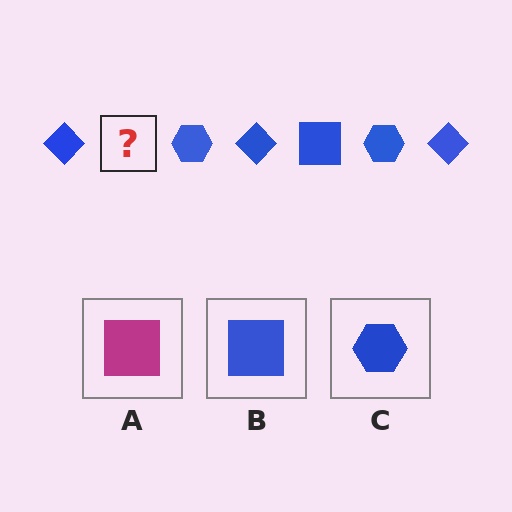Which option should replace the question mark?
Option B.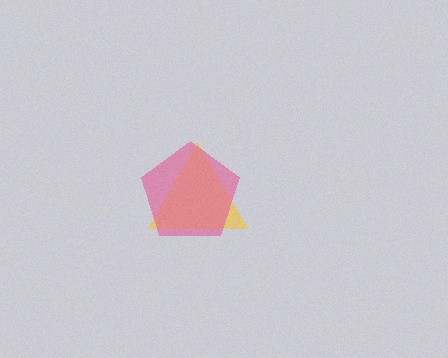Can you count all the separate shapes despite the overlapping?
Yes, there are 2 separate shapes.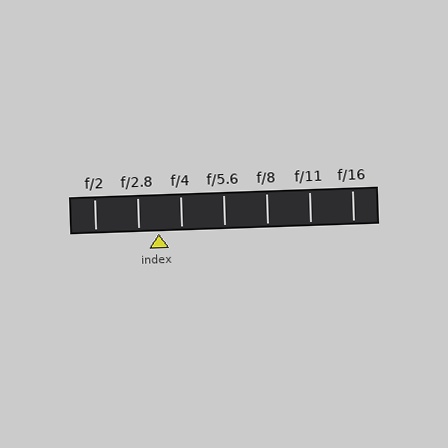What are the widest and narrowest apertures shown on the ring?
The widest aperture shown is f/2 and the narrowest is f/16.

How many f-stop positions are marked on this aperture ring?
There are 7 f-stop positions marked.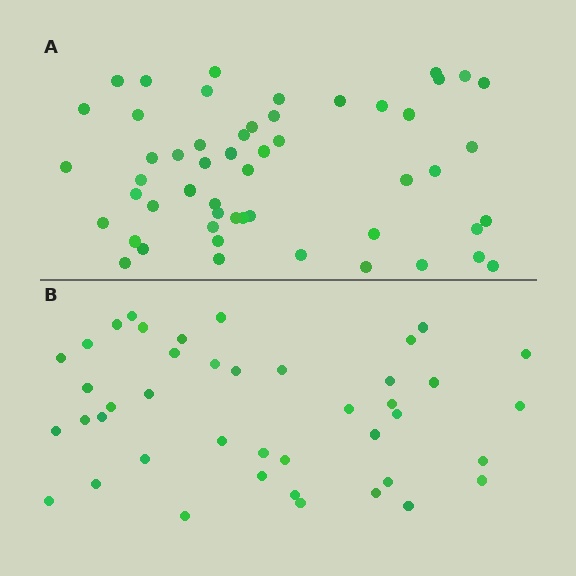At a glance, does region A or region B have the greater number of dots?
Region A (the top region) has more dots.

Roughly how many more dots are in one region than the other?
Region A has roughly 12 or so more dots than region B.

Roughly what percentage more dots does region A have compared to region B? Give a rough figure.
About 25% more.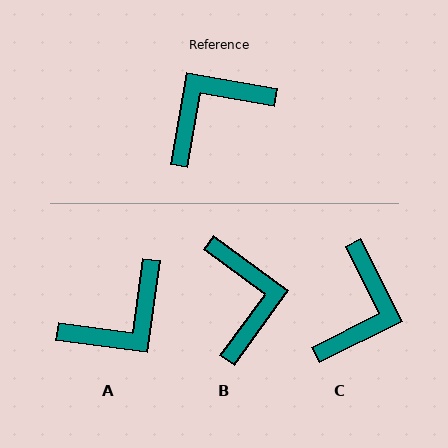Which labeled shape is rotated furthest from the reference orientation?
A, about 178 degrees away.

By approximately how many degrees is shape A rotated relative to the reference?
Approximately 178 degrees clockwise.